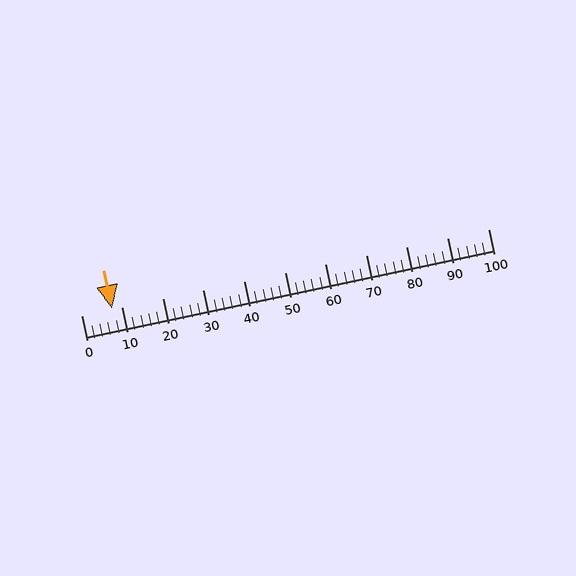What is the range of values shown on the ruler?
The ruler shows values from 0 to 100.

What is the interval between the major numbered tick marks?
The major tick marks are spaced 10 units apart.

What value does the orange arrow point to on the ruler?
The orange arrow points to approximately 8.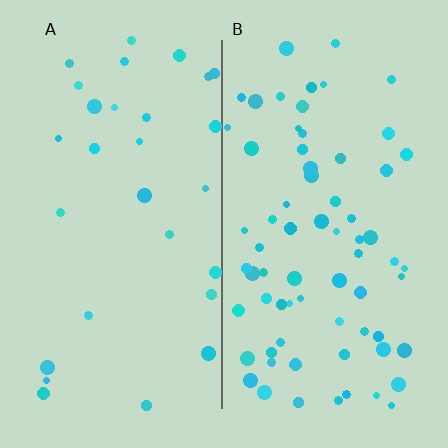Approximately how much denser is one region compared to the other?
Approximately 2.5× — region B over region A.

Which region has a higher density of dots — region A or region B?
B (the right).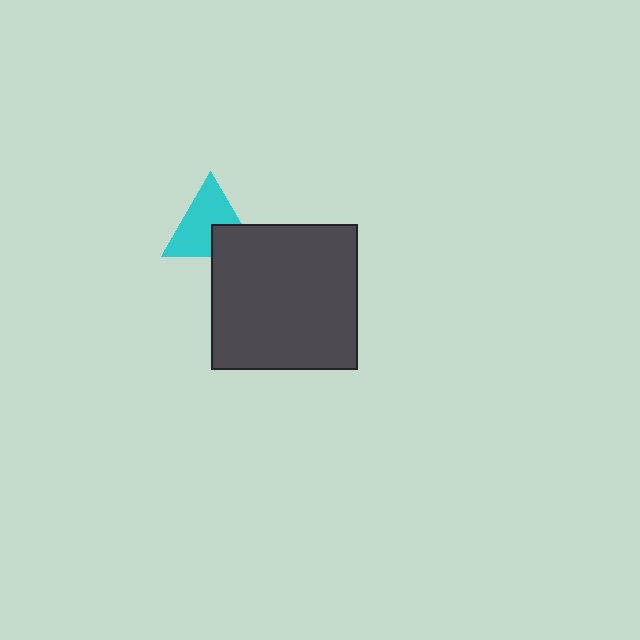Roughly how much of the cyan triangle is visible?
Most of it is visible (roughly 69%).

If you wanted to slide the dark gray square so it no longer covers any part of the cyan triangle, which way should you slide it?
Slide it down — that is the most direct way to separate the two shapes.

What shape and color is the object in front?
The object in front is a dark gray square.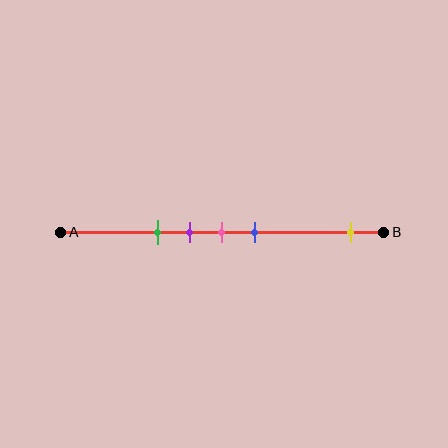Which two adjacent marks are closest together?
The purple and pink marks are the closest adjacent pair.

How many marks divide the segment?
There are 5 marks dividing the segment.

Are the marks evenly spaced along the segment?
No, the marks are not evenly spaced.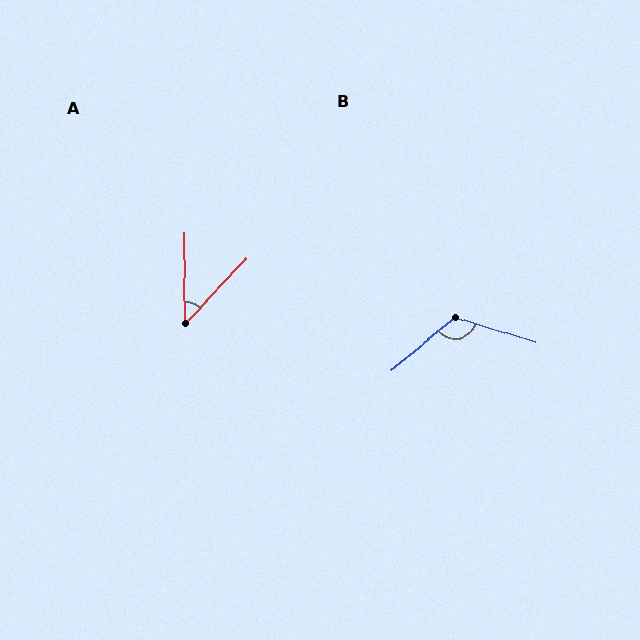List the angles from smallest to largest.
A (44°), B (123°).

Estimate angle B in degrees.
Approximately 123 degrees.